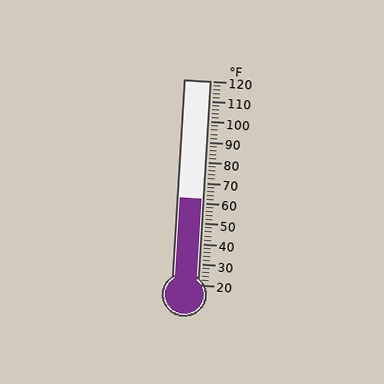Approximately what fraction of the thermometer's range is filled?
The thermometer is filled to approximately 40% of its range.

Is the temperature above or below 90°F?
The temperature is below 90°F.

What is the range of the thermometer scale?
The thermometer scale ranges from 20°F to 120°F.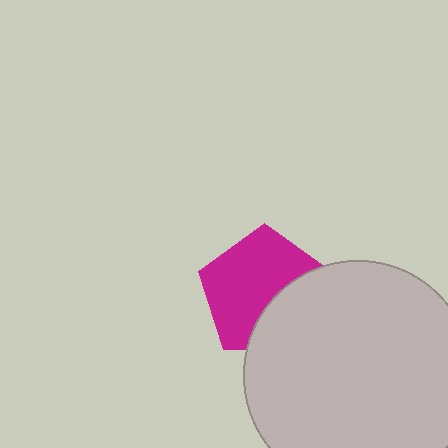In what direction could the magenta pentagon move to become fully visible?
The magenta pentagon could move toward the upper-left. That would shift it out from behind the light gray circle entirely.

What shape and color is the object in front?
The object in front is a light gray circle.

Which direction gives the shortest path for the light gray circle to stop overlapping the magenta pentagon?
Moving toward the lower-right gives the shortest separation.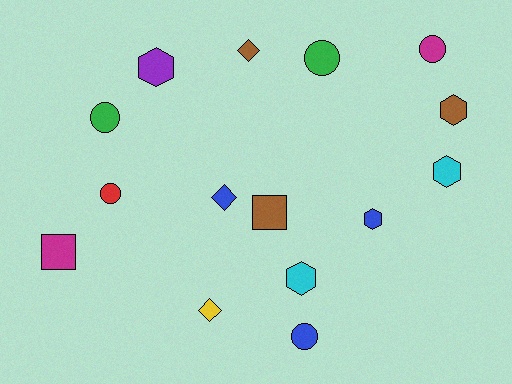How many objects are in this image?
There are 15 objects.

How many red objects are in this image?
There is 1 red object.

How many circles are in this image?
There are 5 circles.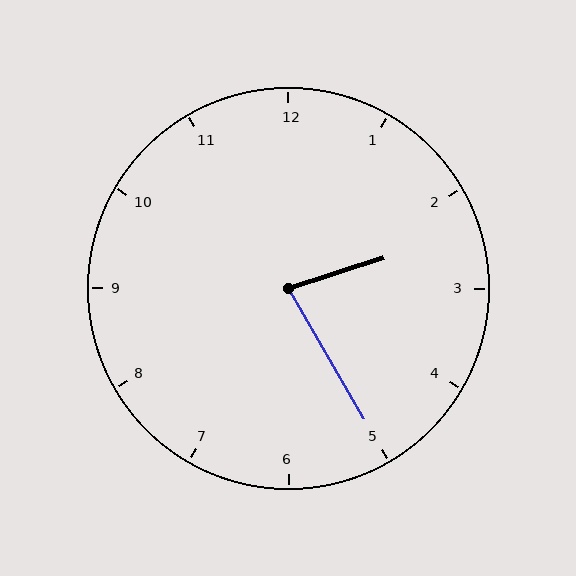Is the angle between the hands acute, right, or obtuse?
It is acute.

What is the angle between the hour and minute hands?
Approximately 78 degrees.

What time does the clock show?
2:25.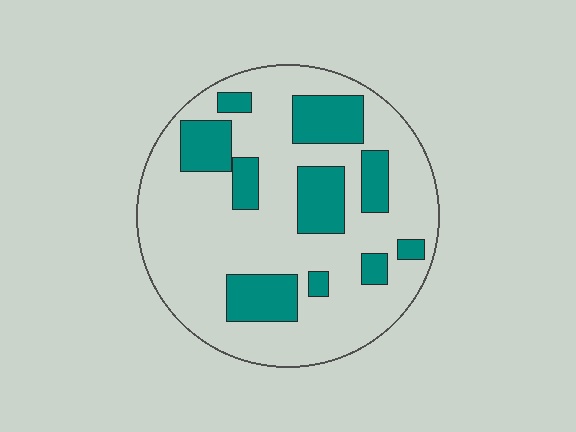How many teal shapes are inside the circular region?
10.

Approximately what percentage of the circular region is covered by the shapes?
Approximately 25%.